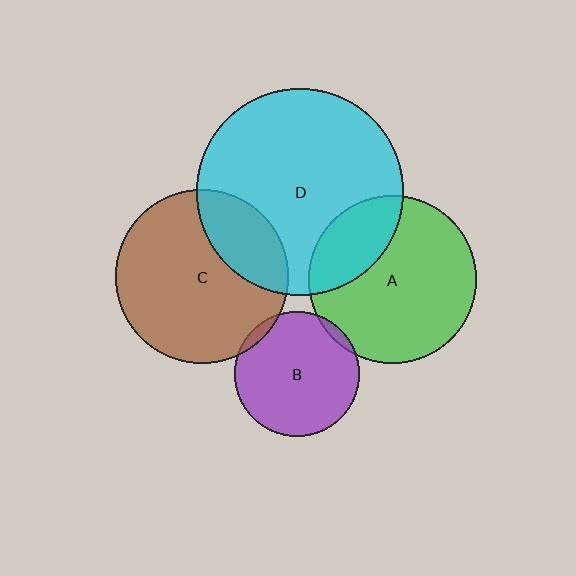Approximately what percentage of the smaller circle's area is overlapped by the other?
Approximately 25%.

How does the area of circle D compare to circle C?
Approximately 1.4 times.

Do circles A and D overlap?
Yes.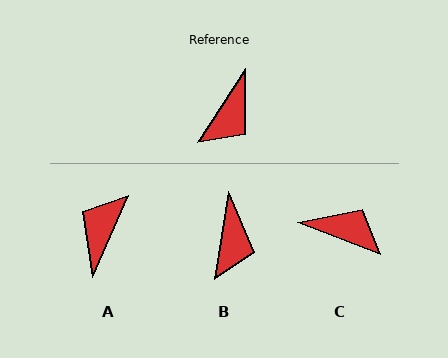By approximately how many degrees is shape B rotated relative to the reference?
Approximately 24 degrees counter-clockwise.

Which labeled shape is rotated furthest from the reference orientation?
A, about 171 degrees away.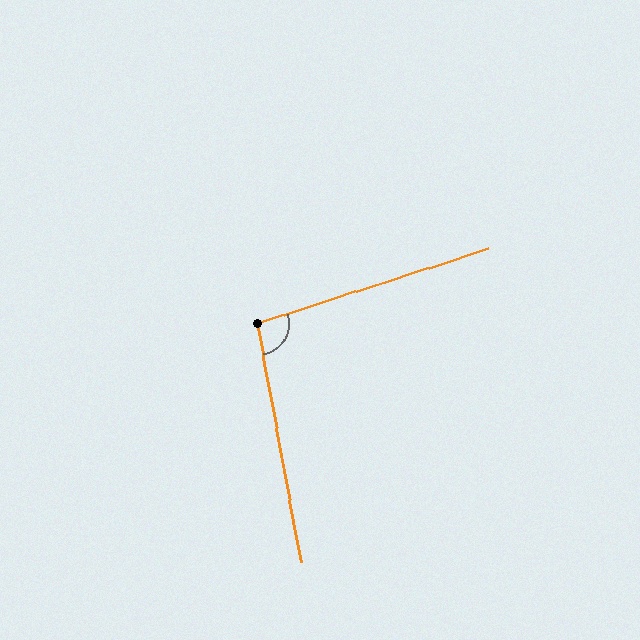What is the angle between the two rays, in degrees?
Approximately 97 degrees.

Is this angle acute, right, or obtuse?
It is obtuse.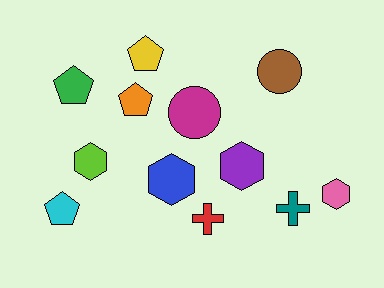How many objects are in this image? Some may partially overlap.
There are 12 objects.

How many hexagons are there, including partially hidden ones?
There are 4 hexagons.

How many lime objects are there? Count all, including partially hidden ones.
There is 1 lime object.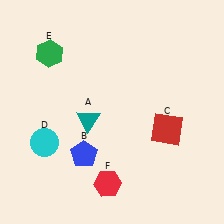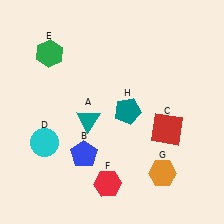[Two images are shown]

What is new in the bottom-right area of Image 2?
An orange hexagon (G) was added in the bottom-right area of Image 2.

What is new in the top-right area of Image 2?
A teal pentagon (H) was added in the top-right area of Image 2.